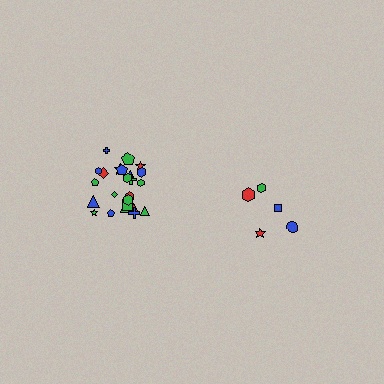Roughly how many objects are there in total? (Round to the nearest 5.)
Roughly 30 objects in total.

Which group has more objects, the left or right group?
The left group.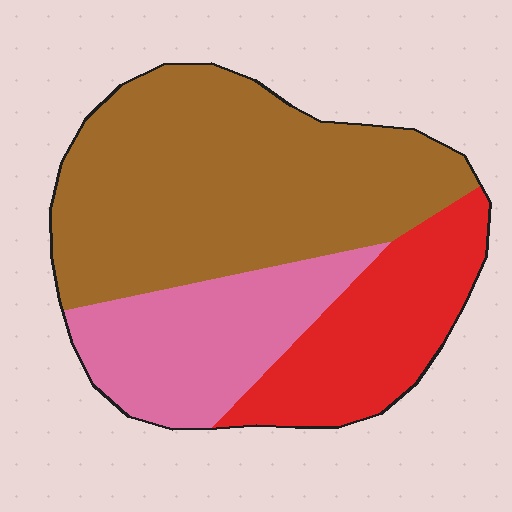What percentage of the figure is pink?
Pink takes up about one quarter (1/4) of the figure.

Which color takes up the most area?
Brown, at roughly 55%.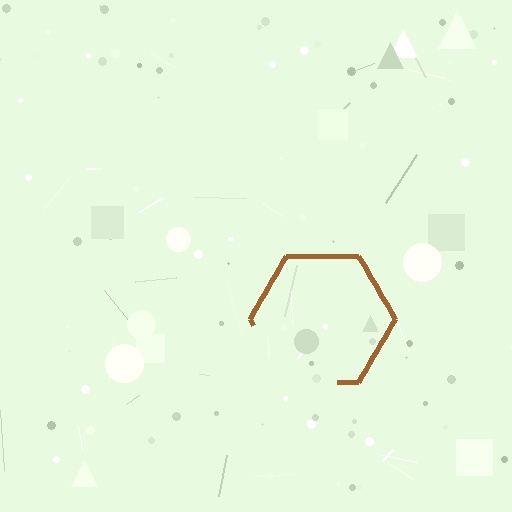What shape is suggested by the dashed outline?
The dashed outline suggests a hexagon.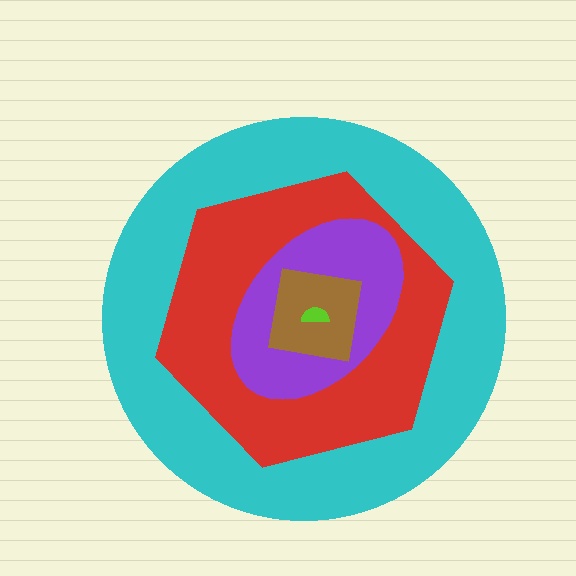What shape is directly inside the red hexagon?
The purple ellipse.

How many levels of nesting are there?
5.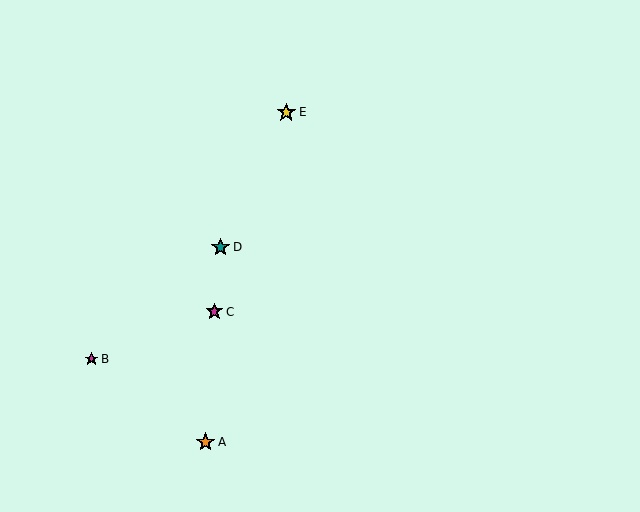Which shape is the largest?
The yellow star (labeled E) is the largest.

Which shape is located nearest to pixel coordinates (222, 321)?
The magenta star (labeled C) at (214, 312) is nearest to that location.